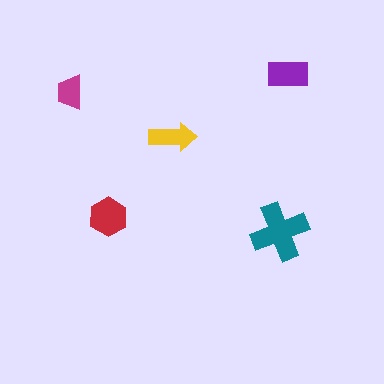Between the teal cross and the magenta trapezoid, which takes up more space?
The teal cross.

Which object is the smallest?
The magenta trapezoid.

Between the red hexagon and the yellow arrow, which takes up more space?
The red hexagon.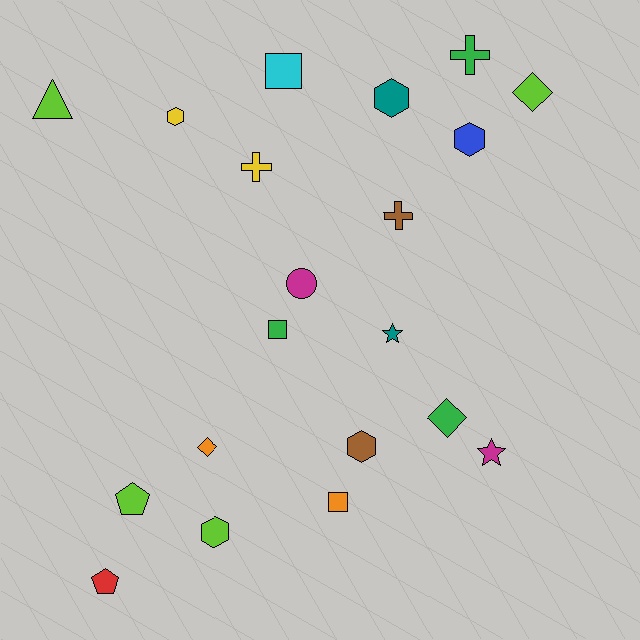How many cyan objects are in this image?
There is 1 cyan object.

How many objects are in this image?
There are 20 objects.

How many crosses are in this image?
There are 3 crosses.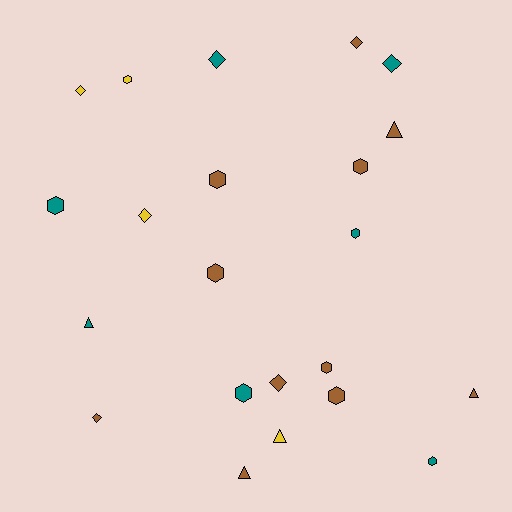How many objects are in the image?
There are 22 objects.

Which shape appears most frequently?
Hexagon, with 10 objects.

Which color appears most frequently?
Brown, with 11 objects.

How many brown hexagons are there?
There are 5 brown hexagons.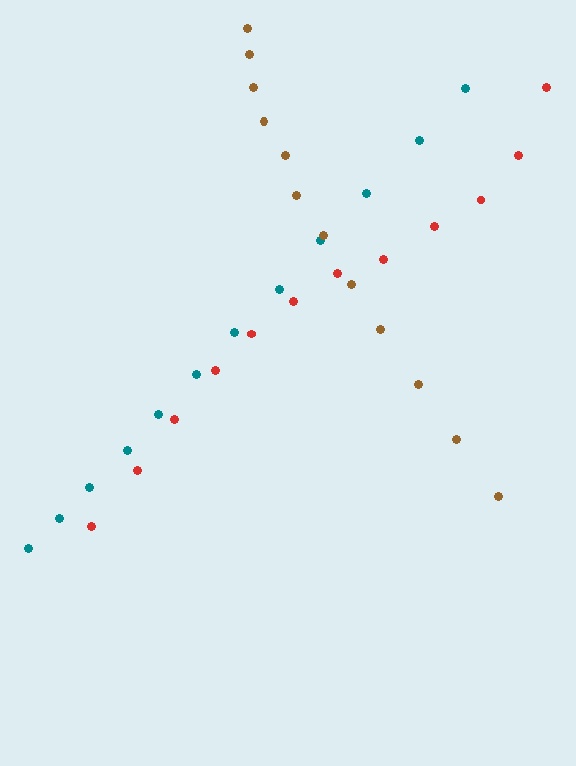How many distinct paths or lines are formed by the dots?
There are 3 distinct paths.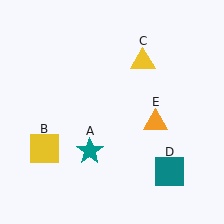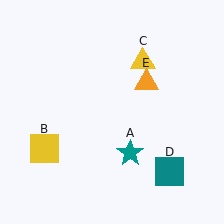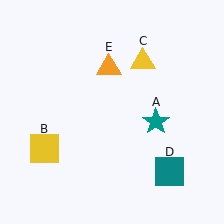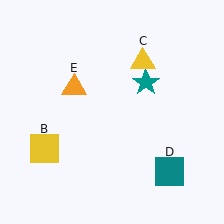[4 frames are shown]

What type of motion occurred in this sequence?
The teal star (object A), orange triangle (object E) rotated counterclockwise around the center of the scene.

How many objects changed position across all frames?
2 objects changed position: teal star (object A), orange triangle (object E).